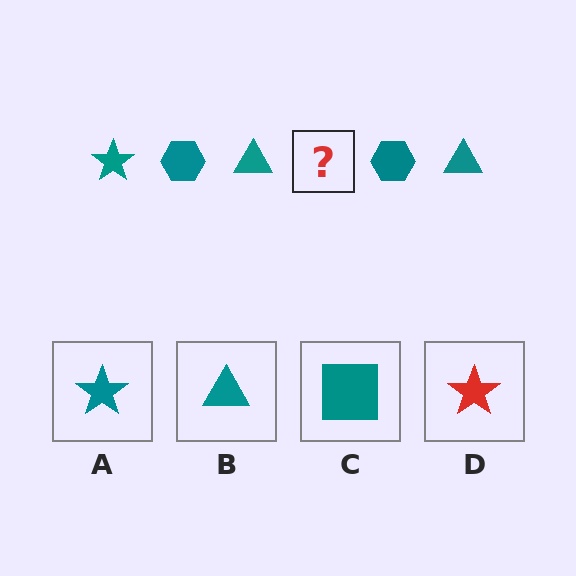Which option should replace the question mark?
Option A.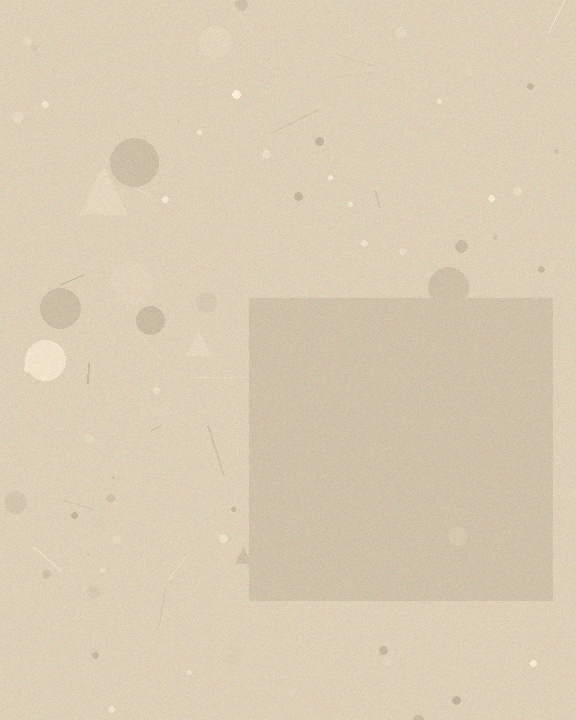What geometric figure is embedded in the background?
A square is embedded in the background.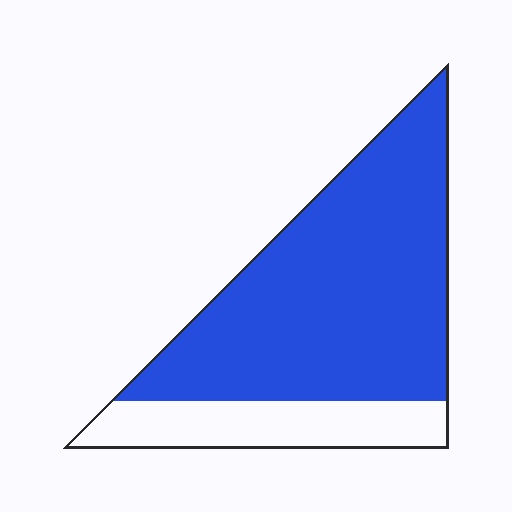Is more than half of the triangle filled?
Yes.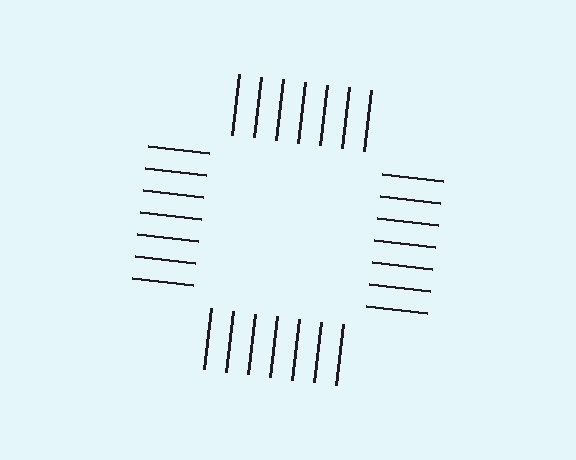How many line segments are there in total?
28 — 7 along each of the 4 edges.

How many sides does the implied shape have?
4 sides — the line-ends trace a square.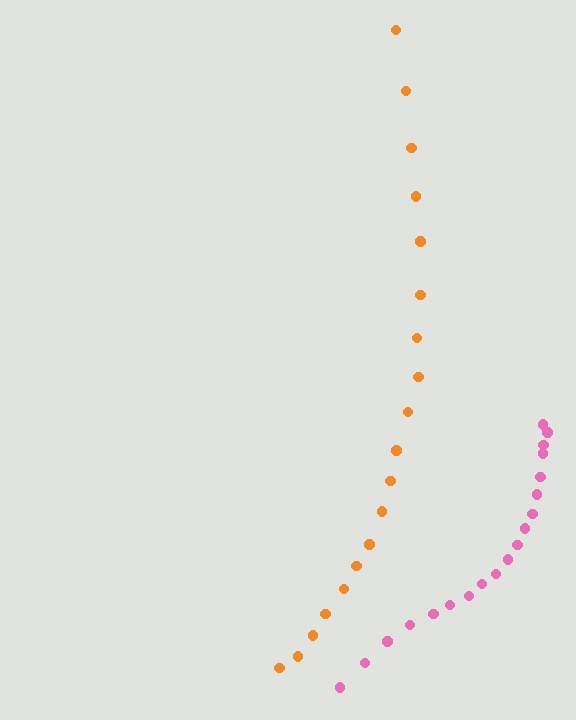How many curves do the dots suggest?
There are 2 distinct paths.